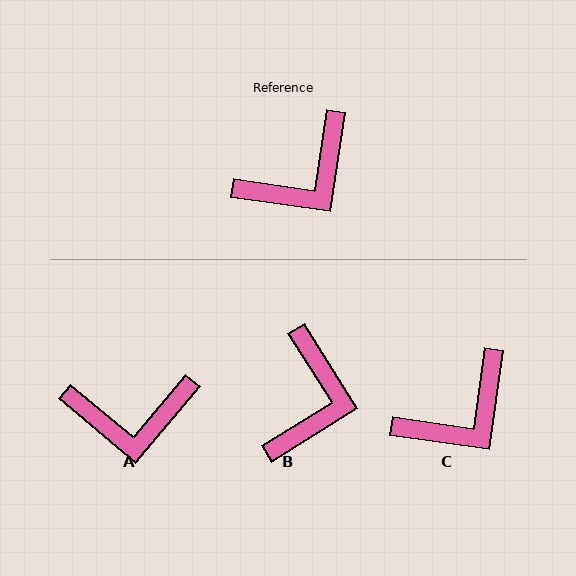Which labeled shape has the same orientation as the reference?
C.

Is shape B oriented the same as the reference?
No, it is off by about 40 degrees.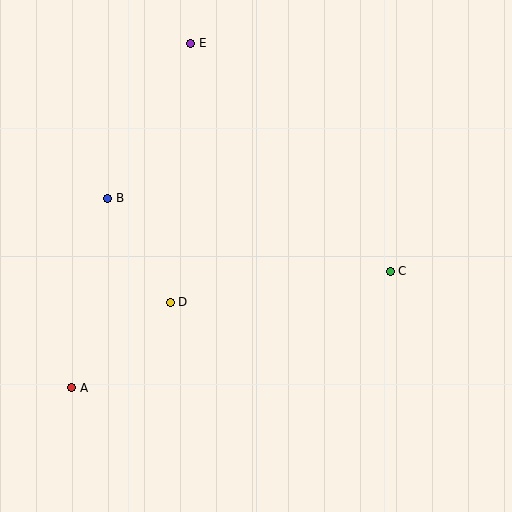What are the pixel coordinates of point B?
Point B is at (108, 198).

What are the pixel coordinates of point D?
Point D is at (170, 302).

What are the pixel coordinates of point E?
Point E is at (191, 43).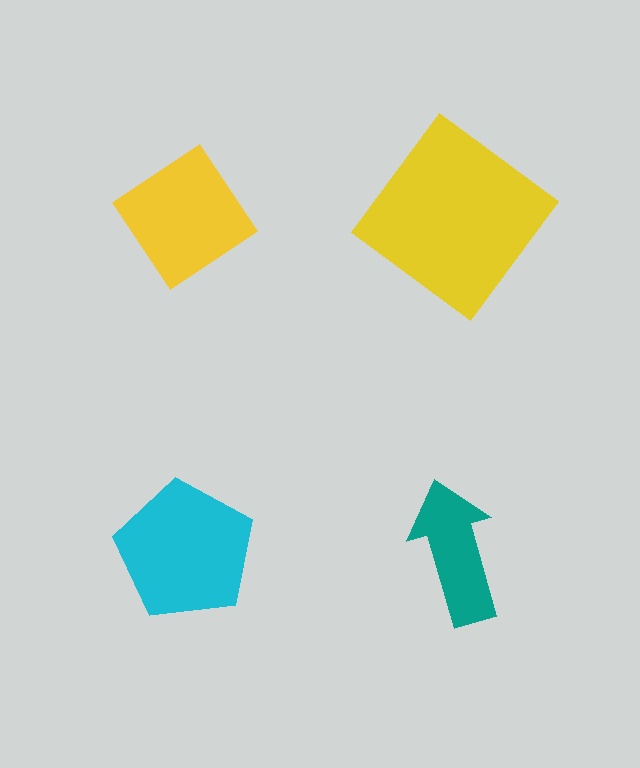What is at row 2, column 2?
A teal arrow.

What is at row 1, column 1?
A yellow diamond.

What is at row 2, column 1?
A cyan pentagon.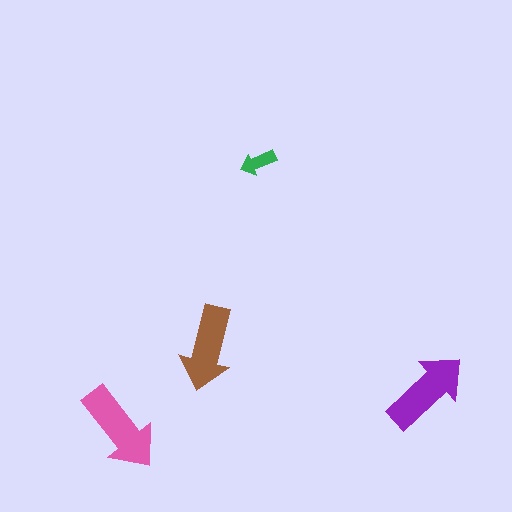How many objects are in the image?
There are 4 objects in the image.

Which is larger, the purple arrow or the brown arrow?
The purple one.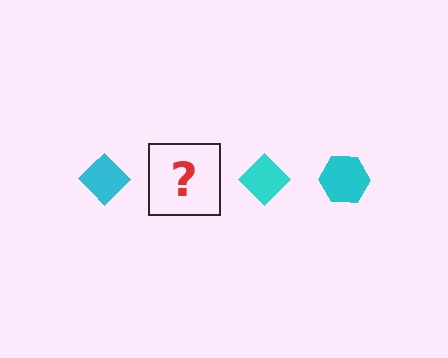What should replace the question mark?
The question mark should be replaced with a cyan hexagon.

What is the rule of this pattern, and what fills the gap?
The rule is that the pattern cycles through diamond, hexagon shapes in cyan. The gap should be filled with a cyan hexagon.